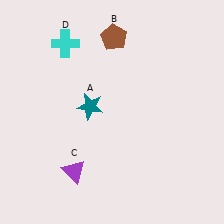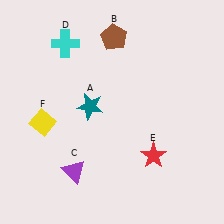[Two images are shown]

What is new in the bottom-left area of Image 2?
A yellow diamond (F) was added in the bottom-left area of Image 2.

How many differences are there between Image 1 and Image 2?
There are 2 differences between the two images.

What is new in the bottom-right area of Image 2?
A red star (E) was added in the bottom-right area of Image 2.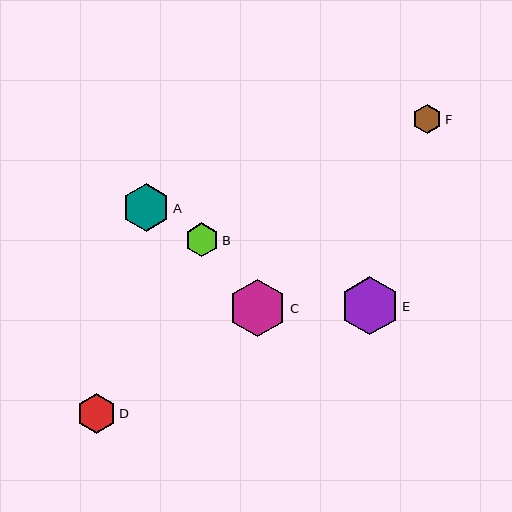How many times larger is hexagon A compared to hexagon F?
Hexagon A is approximately 1.7 times the size of hexagon F.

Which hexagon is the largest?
Hexagon E is the largest with a size of approximately 58 pixels.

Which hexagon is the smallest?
Hexagon F is the smallest with a size of approximately 29 pixels.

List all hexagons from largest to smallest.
From largest to smallest: E, C, A, D, B, F.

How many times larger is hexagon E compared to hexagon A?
Hexagon E is approximately 1.2 times the size of hexagon A.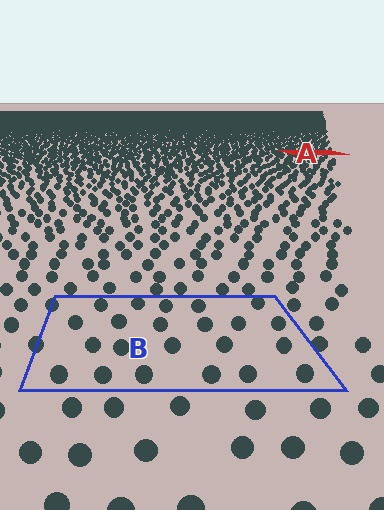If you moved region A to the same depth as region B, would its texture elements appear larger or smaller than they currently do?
They would appear larger. At a closer depth, the same texture elements are projected at a bigger on-screen size.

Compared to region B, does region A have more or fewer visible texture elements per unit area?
Region A has more texture elements per unit area — they are packed more densely because it is farther away.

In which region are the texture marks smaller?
The texture marks are smaller in region A, because it is farther away.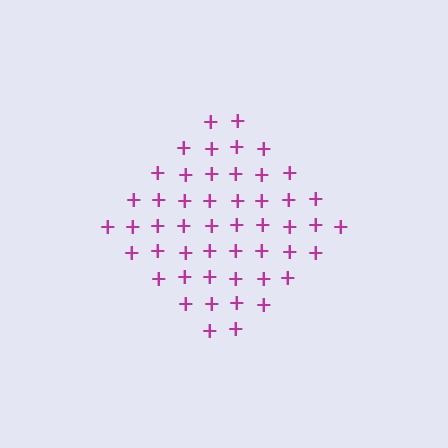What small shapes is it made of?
It is made of small plus signs.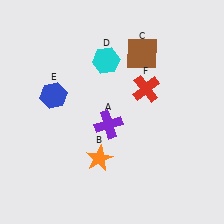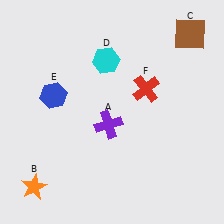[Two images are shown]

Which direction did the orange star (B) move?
The orange star (B) moved left.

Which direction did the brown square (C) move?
The brown square (C) moved right.